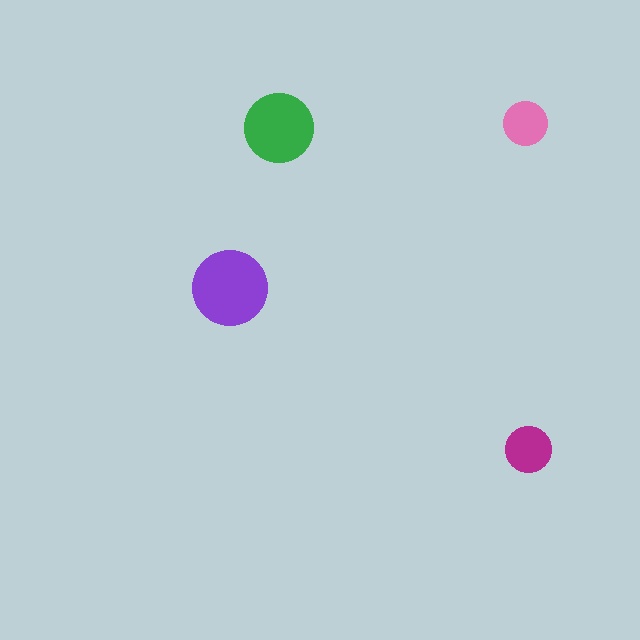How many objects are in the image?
There are 4 objects in the image.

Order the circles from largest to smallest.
the purple one, the green one, the magenta one, the pink one.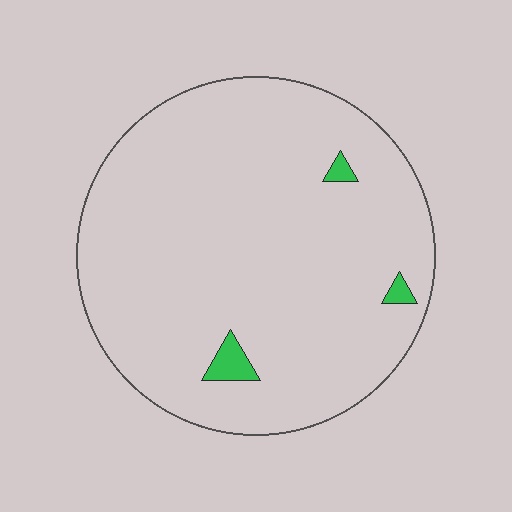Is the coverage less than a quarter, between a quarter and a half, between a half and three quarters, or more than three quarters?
Less than a quarter.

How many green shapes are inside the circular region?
3.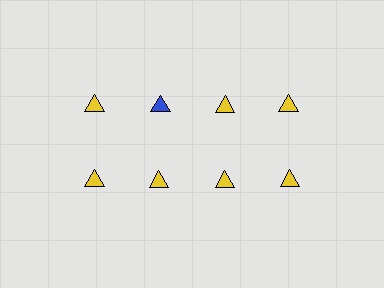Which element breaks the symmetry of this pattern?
The blue triangle in the top row, second from left column breaks the symmetry. All other shapes are yellow triangles.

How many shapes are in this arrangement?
There are 8 shapes arranged in a grid pattern.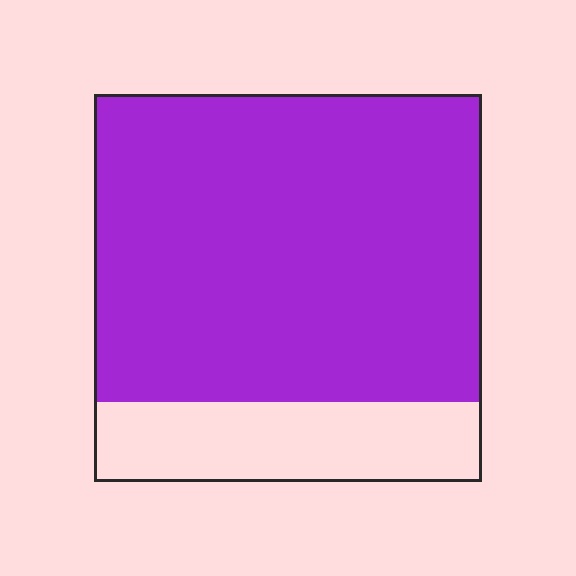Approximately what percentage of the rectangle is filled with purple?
Approximately 80%.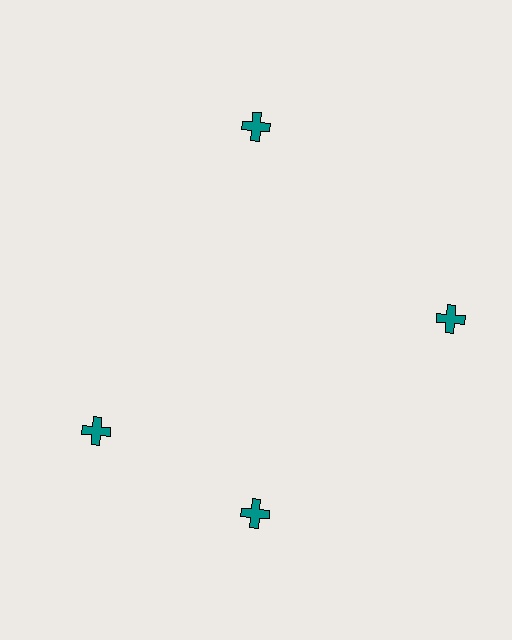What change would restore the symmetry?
The symmetry would be restored by rotating it back into even spacing with its neighbors so that all 4 crosses sit at equal angles and equal distance from the center.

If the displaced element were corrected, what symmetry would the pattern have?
It would have 4-fold rotational symmetry — the pattern would map onto itself every 90 degrees.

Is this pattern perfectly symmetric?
No. The 4 teal crosses are arranged in a ring, but one element near the 9 o'clock position is rotated out of alignment along the ring, breaking the 4-fold rotational symmetry.